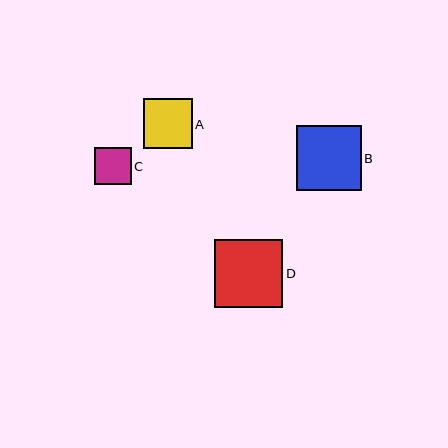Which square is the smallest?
Square C is the smallest with a size of approximately 37 pixels.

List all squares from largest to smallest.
From largest to smallest: D, B, A, C.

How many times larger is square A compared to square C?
Square A is approximately 1.3 times the size of square C.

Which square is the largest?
Square D is the largest with a size of approximately 68 pixels.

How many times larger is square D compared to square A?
Square D is approximately 1.4 times the size of square A.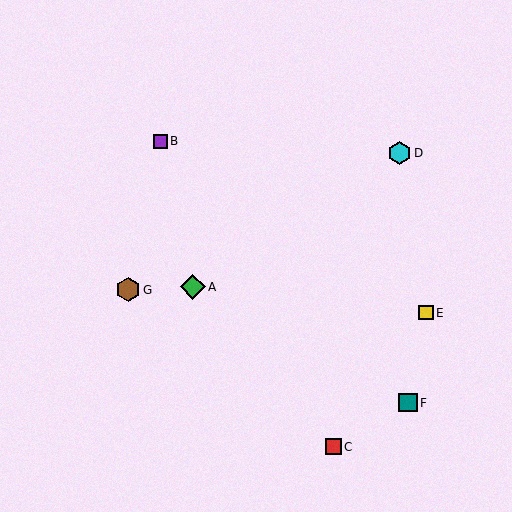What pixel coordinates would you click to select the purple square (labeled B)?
Click at (160, 141) to select the purple square B.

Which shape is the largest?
The green diamond (labeled A) is the largest.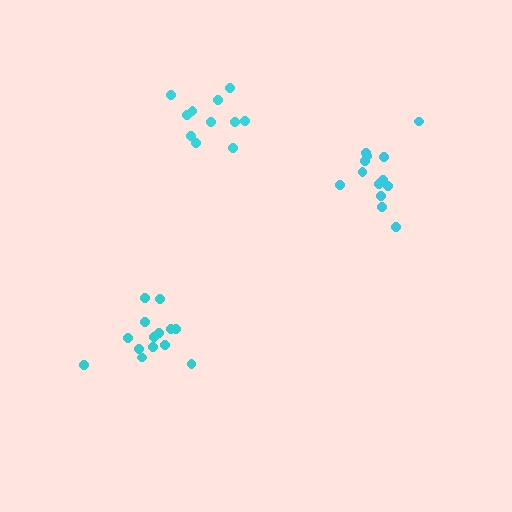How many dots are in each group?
Group 1: 14 dots, Group 2: 11 dots, Group 3: 13 dots (38 total).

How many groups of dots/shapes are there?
There are 3 groups.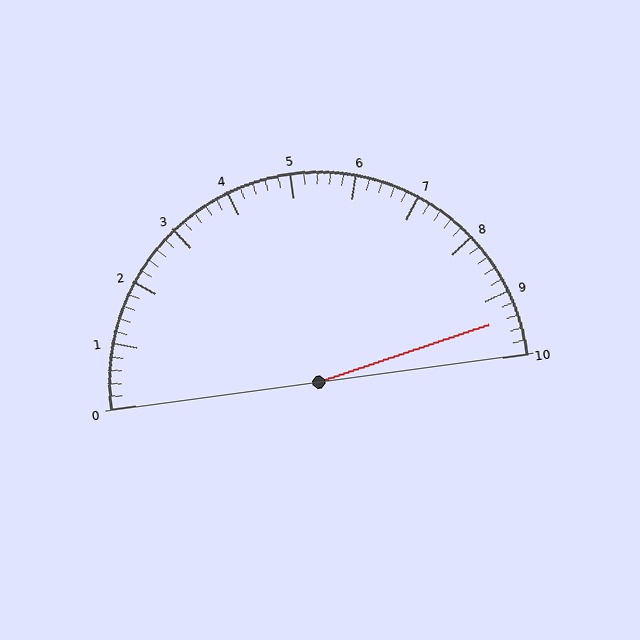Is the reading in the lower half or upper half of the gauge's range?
The reading is in the upper half of the range (0 to 10).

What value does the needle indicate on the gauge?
The needle indicates approximately 9.4.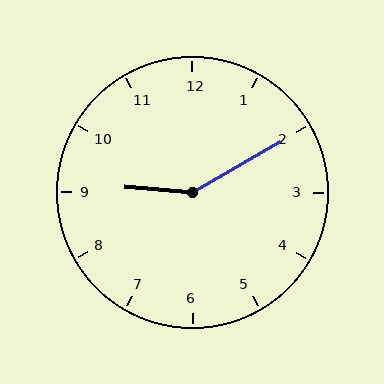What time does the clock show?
9:10.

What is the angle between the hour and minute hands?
Approximately 145 degrees.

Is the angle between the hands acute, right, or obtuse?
It is obtuse.